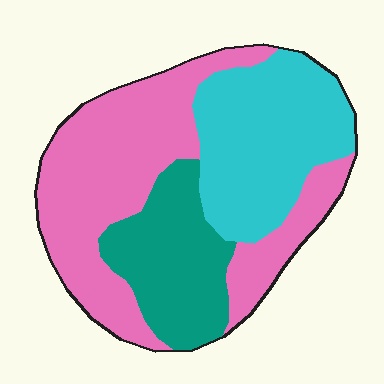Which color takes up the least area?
Teal, at roughly 20%.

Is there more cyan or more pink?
Pink.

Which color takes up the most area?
Pink, at roughly 45%.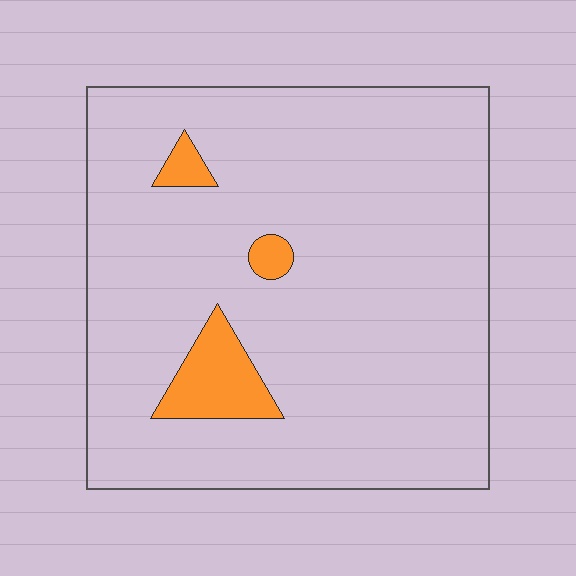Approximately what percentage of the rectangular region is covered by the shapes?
Approximately 5%.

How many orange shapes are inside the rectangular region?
3.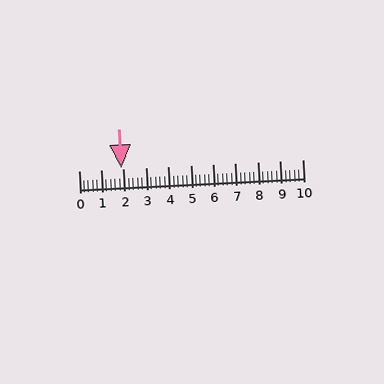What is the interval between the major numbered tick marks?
The major tick marks are spaced 1 units apart.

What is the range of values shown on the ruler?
The ruler shows values from 0 to 10.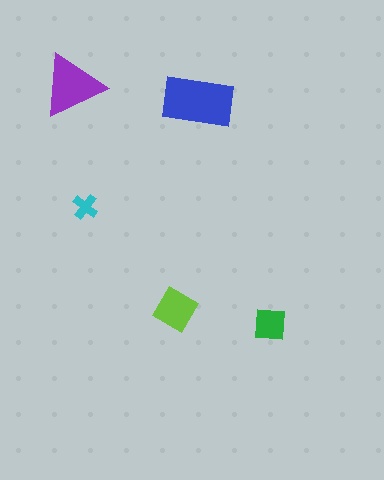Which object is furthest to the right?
The green square is rightmost.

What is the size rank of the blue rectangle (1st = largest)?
1st.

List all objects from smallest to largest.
The cyan cross, the green square, the lime diamond, the purple triangle, the blue rectangle.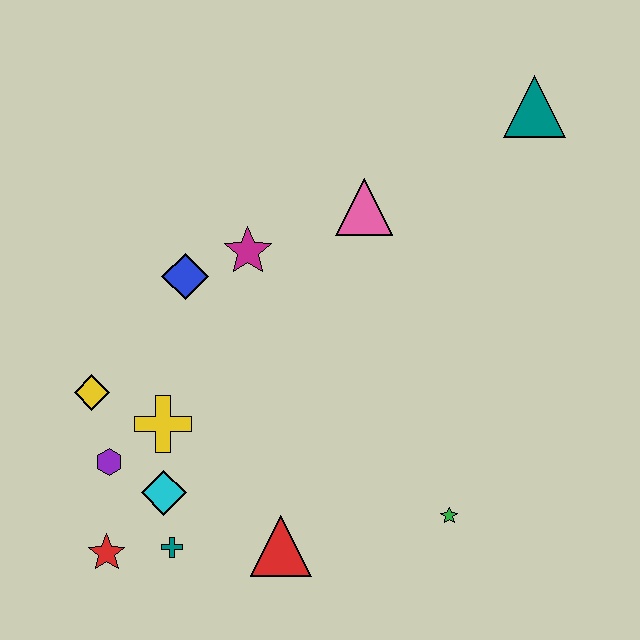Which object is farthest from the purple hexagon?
The teal triangle is farthest from the purple hexagon.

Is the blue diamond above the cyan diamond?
Yes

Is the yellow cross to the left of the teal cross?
Yes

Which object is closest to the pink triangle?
The magenta star is closest to the pink triangle.